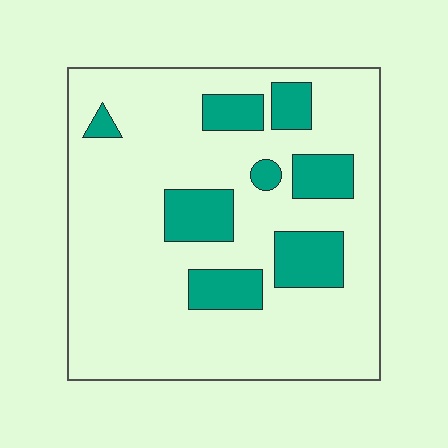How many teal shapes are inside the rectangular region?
8.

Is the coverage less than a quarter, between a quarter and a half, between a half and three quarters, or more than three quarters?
Less than a quarter.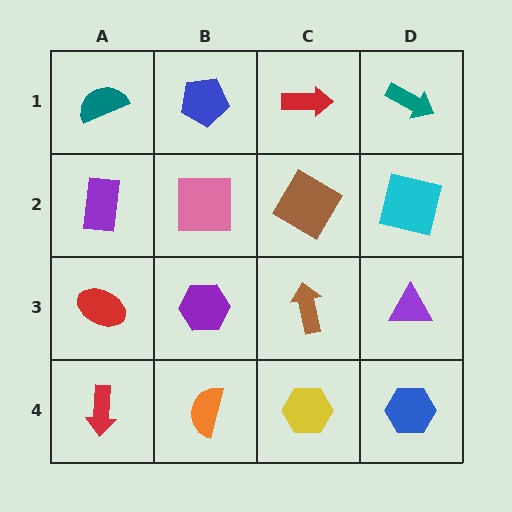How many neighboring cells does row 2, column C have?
4.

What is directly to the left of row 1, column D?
A red arrow.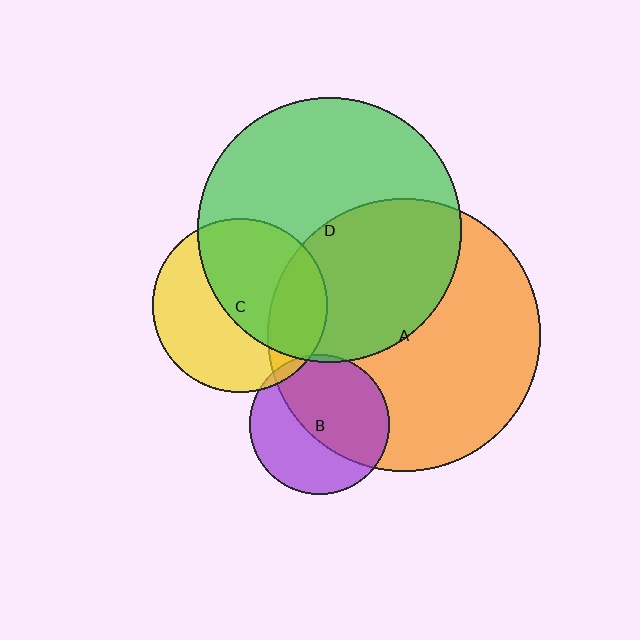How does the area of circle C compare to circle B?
Approximately 1.5 times.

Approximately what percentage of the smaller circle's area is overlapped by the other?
Approximately 25%.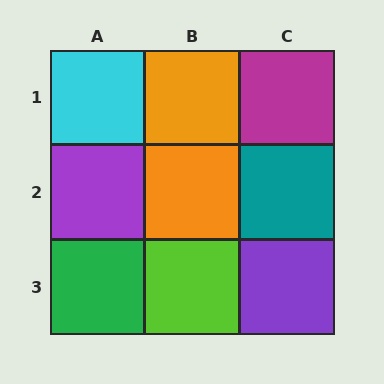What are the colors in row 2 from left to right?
Purple, orange, teal.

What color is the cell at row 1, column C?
Magenta.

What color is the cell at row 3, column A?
Green.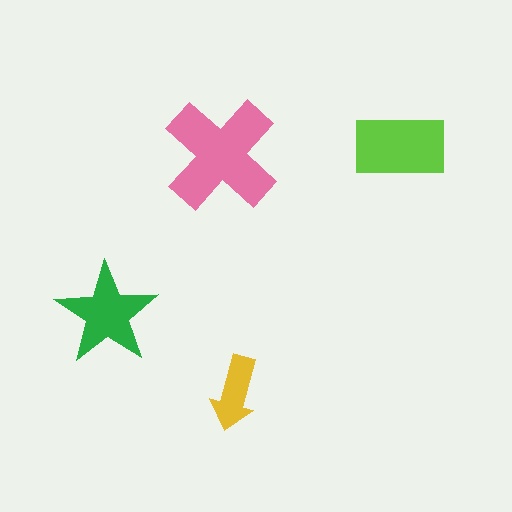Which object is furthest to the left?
The green star is leftmost.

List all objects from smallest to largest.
The yellow arrow, the green star, the lime rectangle, the pink cross.